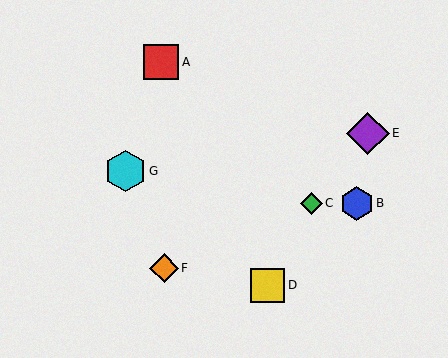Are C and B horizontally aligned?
Yes, both are at y≈203.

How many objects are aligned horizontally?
2 objects (B, C) are aligned horizontally.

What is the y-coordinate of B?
Object B is at y≈203.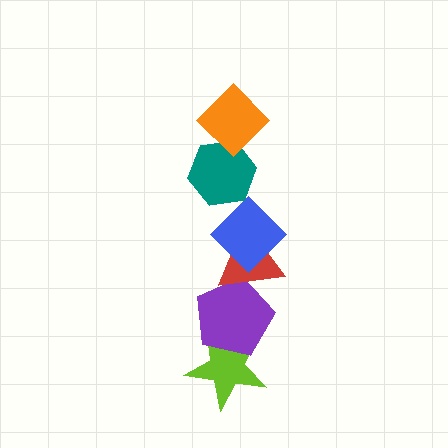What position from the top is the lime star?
The lime star is 6th from the top.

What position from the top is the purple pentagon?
The purple pentagon is 5th from the top.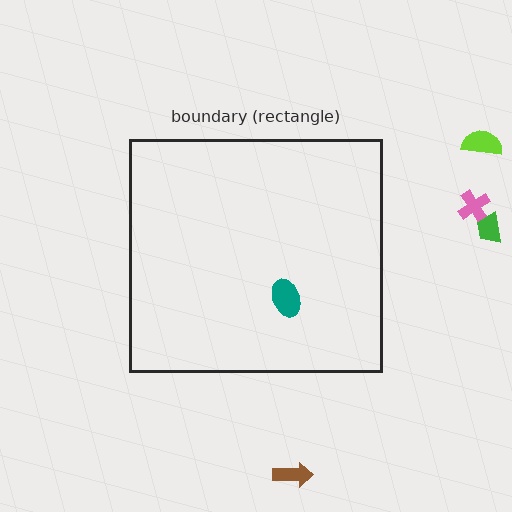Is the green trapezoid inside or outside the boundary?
Outside.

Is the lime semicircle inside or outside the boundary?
Outside.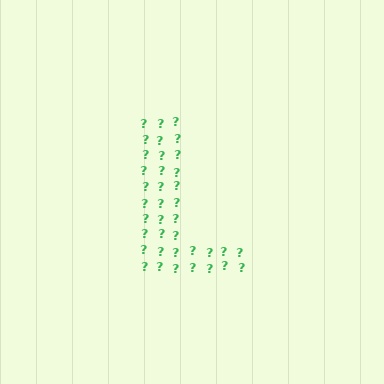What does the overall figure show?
The overall figure shows the letter L.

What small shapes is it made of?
It is made of small question marks.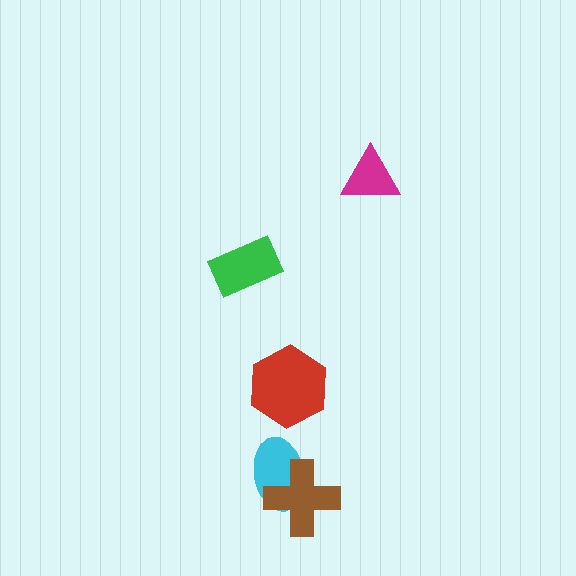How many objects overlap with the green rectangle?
0 objects overlap with the green rectangle.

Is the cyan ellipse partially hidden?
Yes, it is partially covered by another shape.